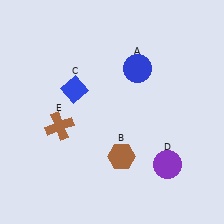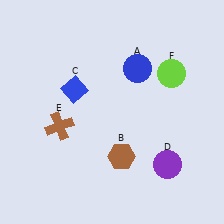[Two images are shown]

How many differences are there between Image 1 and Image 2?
There is 1 difference between the two images.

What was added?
A lime circle (F) was added in Image 2.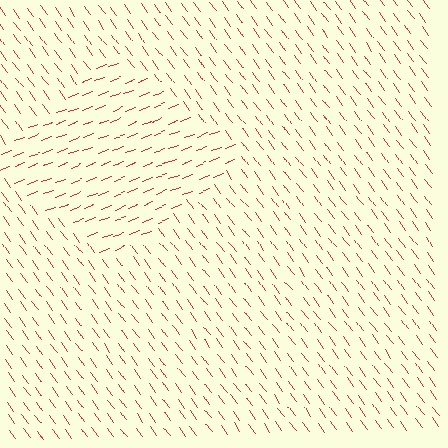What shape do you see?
I see a diamond.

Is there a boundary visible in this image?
Yes, there is a texture boundary formed by a change in line orientation.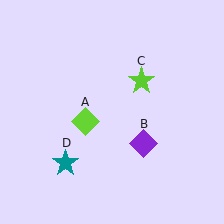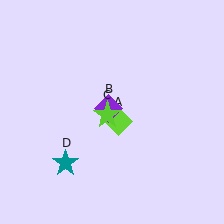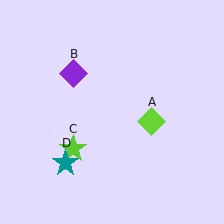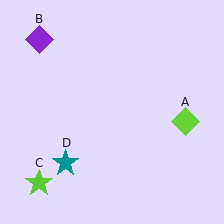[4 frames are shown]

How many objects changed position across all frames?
3 objects changed position: lime diamond (object A), purple diamond (object B), lime star (object C).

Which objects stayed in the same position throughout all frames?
Teal star (object D) remained stationary.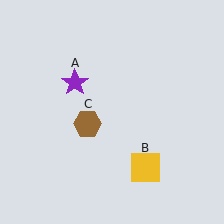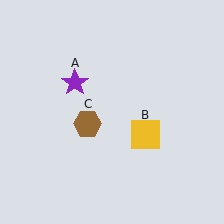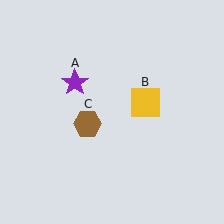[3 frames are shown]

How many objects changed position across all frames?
1 object changed position: yellow square (object B).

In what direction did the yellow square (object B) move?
The yellow square (object B) moved up.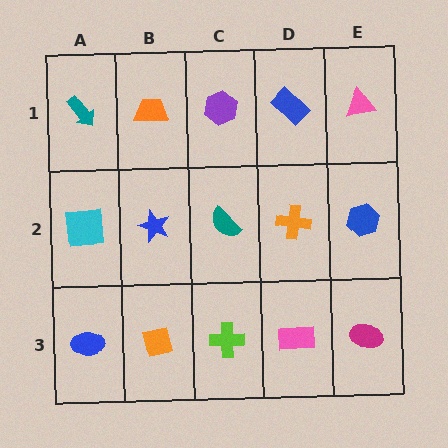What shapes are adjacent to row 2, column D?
A blue rectangle (row 1, column D), a pink rectangle (row 3, column D), a teal semicircle (row 2, column C), a blue hexagon (row 2, column E).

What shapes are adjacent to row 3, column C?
A teal semicircle (row 2, column C), an orange square (row 3, column B), a pink rectangle (row 3, column D).